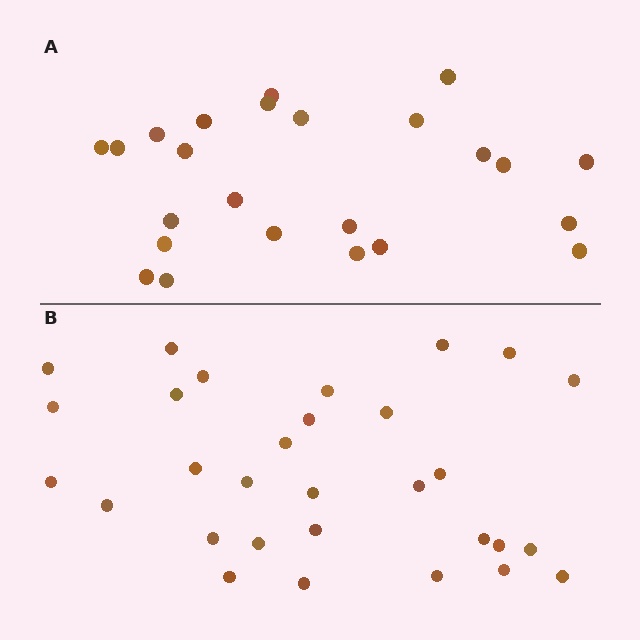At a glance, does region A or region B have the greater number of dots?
Region B (the bottom region) has more dots.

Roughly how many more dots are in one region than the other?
Region B has about 6 more dots than region A.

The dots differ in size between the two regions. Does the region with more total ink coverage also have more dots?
No. Region A has more total ink coverage because its dots are larger, but region B actually contains more individual dots. Total area can be misleading — the number of items is what matters here.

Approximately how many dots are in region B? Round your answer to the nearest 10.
About 30 dots.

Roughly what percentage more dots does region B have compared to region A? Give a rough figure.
About 25% more.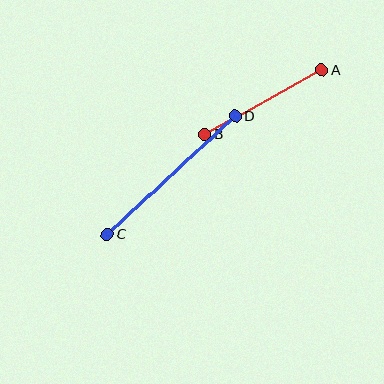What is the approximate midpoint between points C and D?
The midpoint is at approximately (171, 175) pixels.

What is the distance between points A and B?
The distance is approximately 134 pixels.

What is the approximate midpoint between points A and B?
The midpoint is at approximately (263, 102) pixels.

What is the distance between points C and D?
The distance is approximately 175 pixels.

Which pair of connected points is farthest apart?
Points C and D are farthest apart.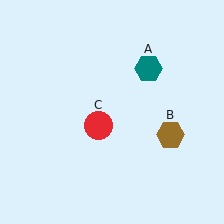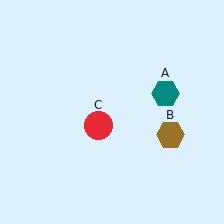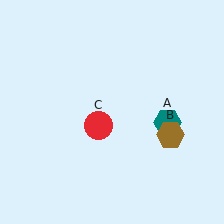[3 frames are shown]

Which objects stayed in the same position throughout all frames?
Brown hexagon (object B) and red circle (object C) remained stationary.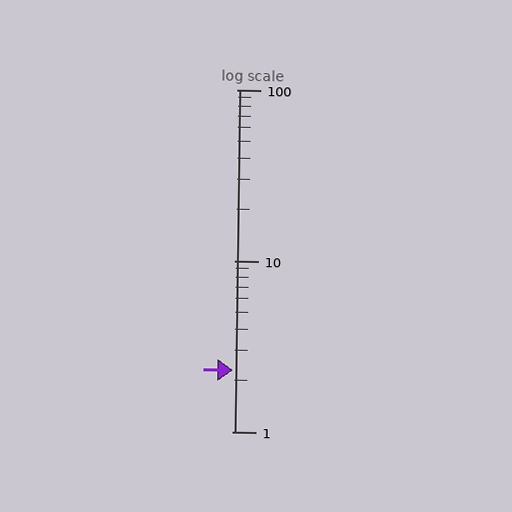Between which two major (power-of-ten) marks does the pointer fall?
The pointer is between 1 and 10.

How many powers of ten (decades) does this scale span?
The scale spans 2 decades, from 1 to 100.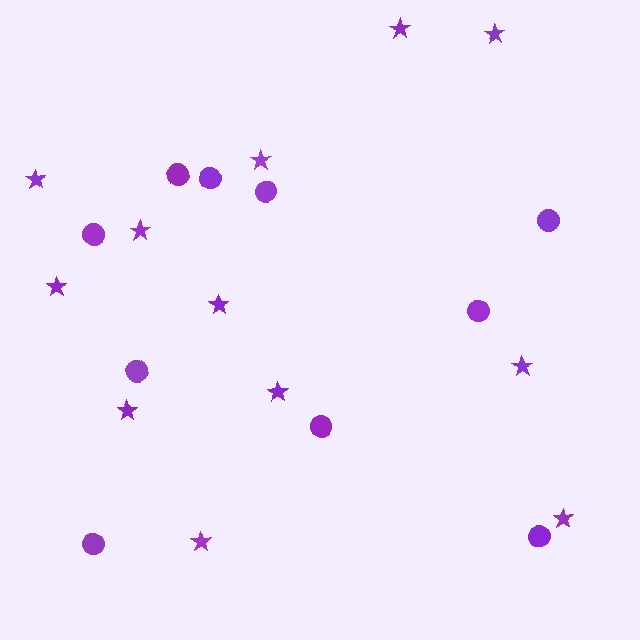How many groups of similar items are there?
There are 2 groups: one group of stars (12) and one group of circles (10).